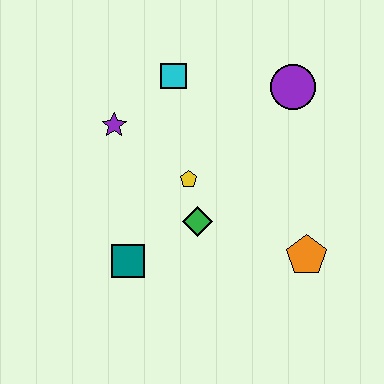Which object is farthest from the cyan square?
The orange pentagon is farthest from the cyan square.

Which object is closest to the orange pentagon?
The green diamond is closest to the orange pentagon.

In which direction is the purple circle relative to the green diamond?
The purple circle is above the green diamond.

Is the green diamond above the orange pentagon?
Yes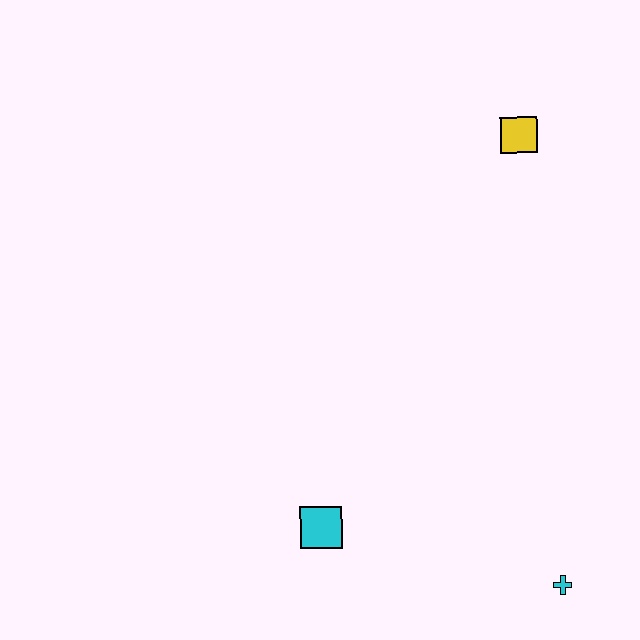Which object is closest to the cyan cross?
The cyan square is closest to the cyan cross.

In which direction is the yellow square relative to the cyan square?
The yellow square is above the cyan square.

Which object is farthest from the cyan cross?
The yellow square is farthest from the cyan cross.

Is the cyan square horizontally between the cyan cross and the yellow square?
No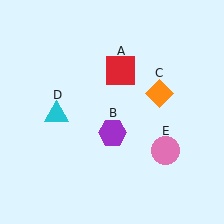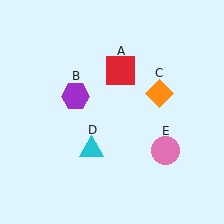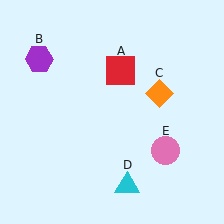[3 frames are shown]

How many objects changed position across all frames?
2 objects changed position: purple hexagon (object B), cyan triangle (object D).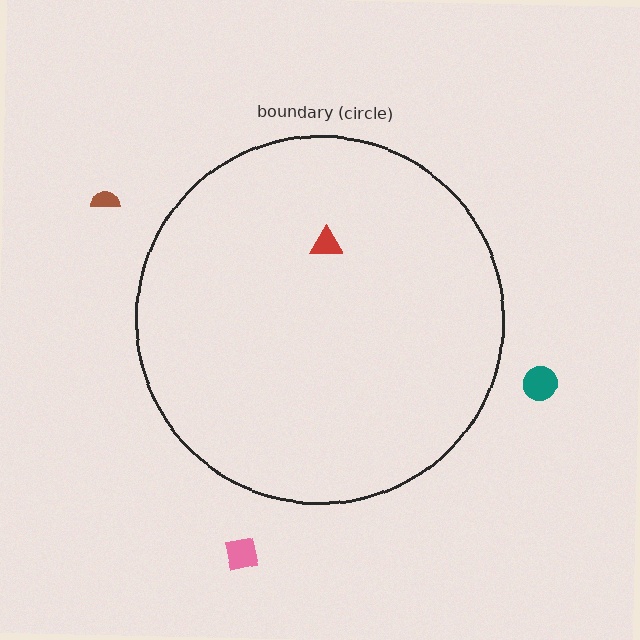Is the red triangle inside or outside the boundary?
Inside.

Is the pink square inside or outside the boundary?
Outside.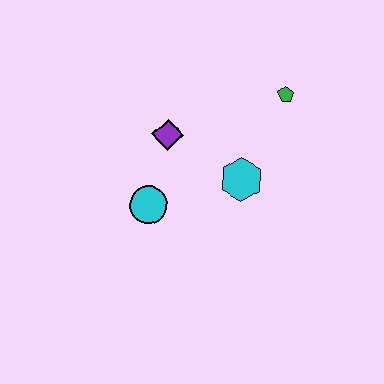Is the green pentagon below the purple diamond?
No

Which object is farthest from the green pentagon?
The cyan circle is farthest from the green pentagon.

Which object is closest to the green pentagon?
The cyan hexagon is closest to the green pentagon.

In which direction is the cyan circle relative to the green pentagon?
The cyan circle is to the left of the green pentagon.